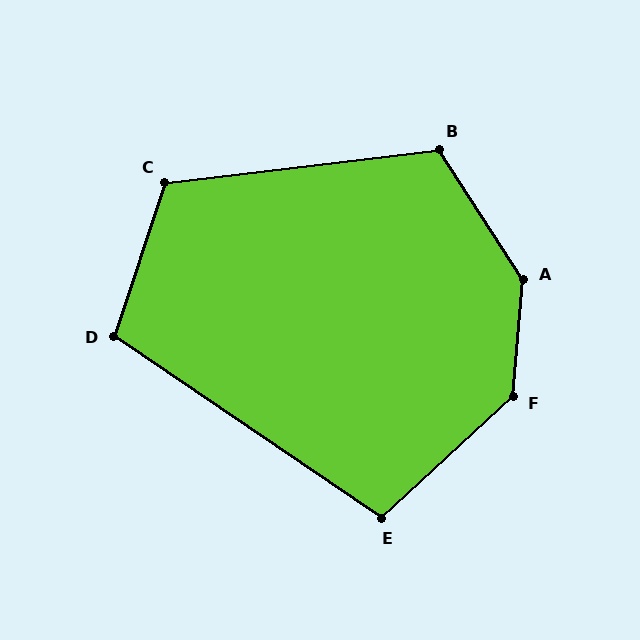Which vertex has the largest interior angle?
A, at approximately 142 degrees.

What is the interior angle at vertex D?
Approximately 106 degrees (obtuse).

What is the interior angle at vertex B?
Approximately 116 degrees (obtuse).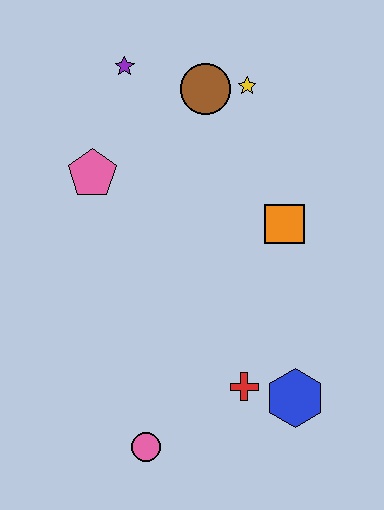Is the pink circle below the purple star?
Yes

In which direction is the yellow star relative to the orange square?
The yellow star is above the orange square.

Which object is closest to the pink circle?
The red cross is closest to the pink circle.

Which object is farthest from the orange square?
The pink circle is farthest from the orange square.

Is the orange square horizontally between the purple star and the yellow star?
No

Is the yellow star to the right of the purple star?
Yes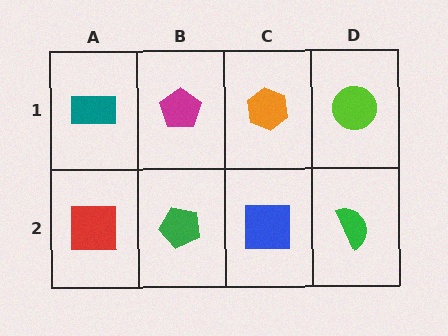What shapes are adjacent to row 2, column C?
An orange hexagon (row 1, column C), a green pentagon (row 2, column B), a green semicircle (row 2, column D).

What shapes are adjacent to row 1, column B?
A green pentagon (row 2, column B), a teal rectangle (row 1, column A), an orange hexagon (row 1, column C).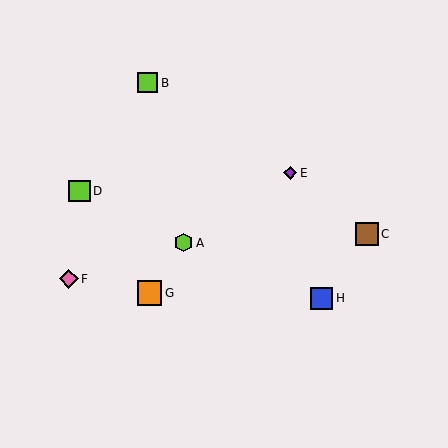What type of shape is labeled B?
Shape B is a lime square.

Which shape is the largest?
The orange square (labeled G) is the largest.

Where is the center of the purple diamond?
The center of the purple diamond is at (290, 173).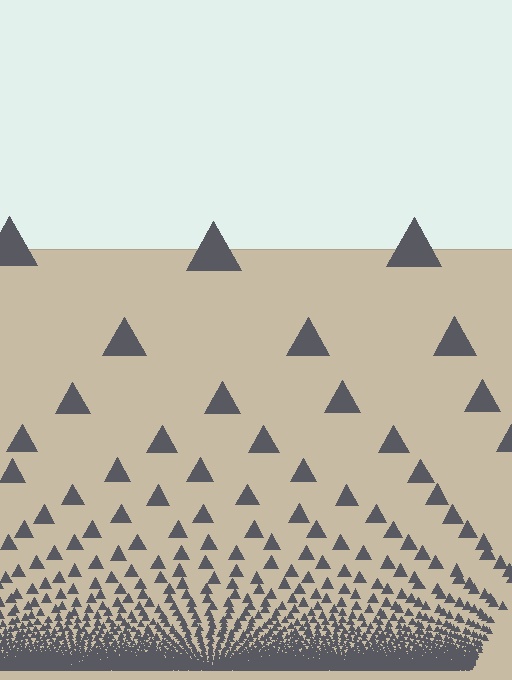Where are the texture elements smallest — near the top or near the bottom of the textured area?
Near the bottom.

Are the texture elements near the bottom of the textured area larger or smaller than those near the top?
Smaller. The gradient is inverted — elements near the bottom are smaller and denser.